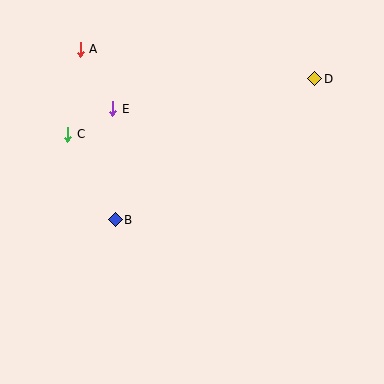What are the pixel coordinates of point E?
Point E is at (113, 109).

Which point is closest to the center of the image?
Point B at (115, 220) is closest to the center.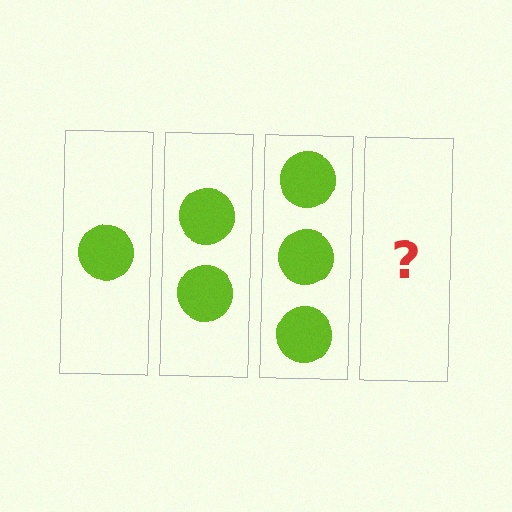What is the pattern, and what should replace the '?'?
The pattern is that each step adds one more circle. The '?' should be 4 circles.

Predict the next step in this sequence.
The next step is 4 circles.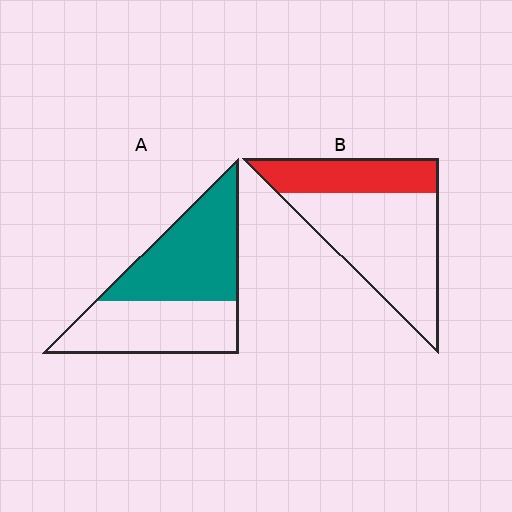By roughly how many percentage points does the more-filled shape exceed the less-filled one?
By roughly 20 percentage points (A over B).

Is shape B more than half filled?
No.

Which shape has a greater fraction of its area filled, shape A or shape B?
Shape A.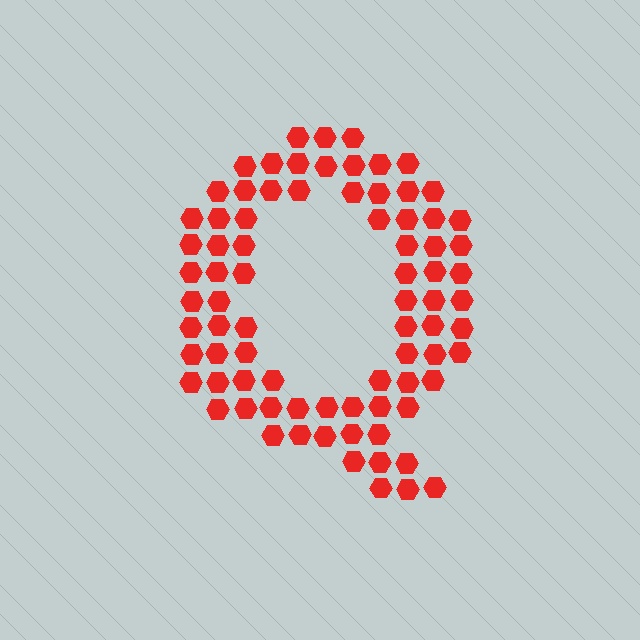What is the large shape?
The large shape is the letter Q.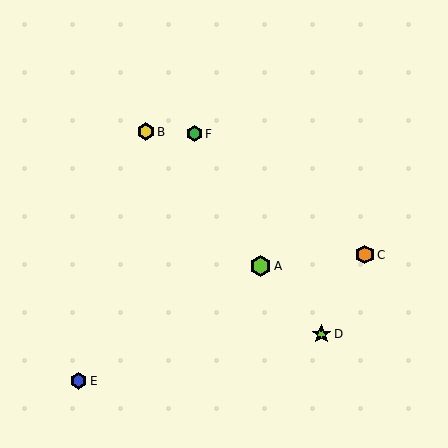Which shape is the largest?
The lime hexagon (labeled A) is the largest.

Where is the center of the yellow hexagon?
The center of the yellow hexagon is at (146, 132).